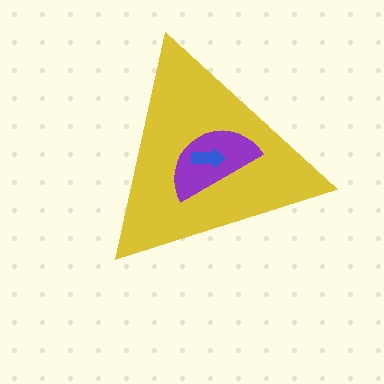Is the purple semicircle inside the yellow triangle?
Yes.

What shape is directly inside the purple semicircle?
The blue arrow.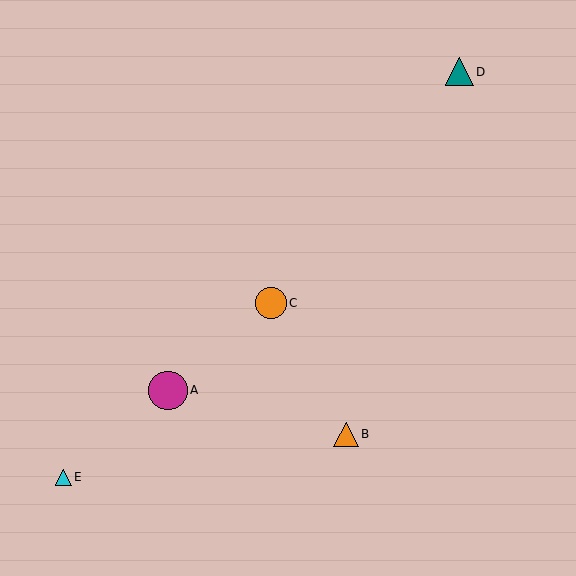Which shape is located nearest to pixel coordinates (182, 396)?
The magenta circle (labeled A) at (168, 390) is nearest to that location.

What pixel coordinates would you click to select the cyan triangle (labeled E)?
Click at (63, 477) to select the cyan triangle E.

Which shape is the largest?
The magenta circle (labeled A) is the largest.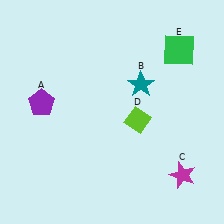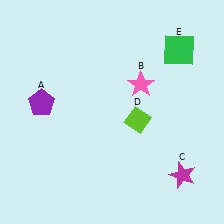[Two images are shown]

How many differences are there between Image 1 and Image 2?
There is 1 difference between the two images.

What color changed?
The star (B) changed from teal in Image 1 to pink in Image 2.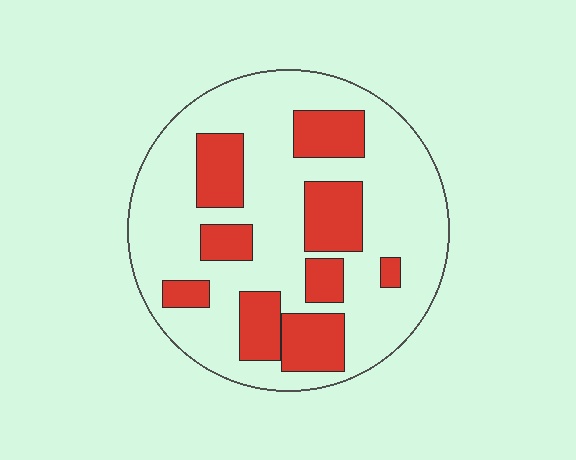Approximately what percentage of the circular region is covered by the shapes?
Approximately 30%.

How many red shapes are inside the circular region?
9.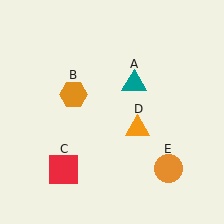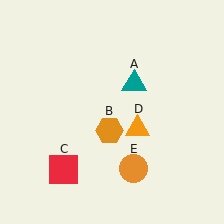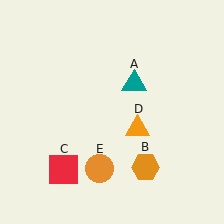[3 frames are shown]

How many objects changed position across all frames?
2 objects changed position: orange hexagon (object B), orange circle (object E).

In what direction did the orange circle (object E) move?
The orange circle (object E) moved left.